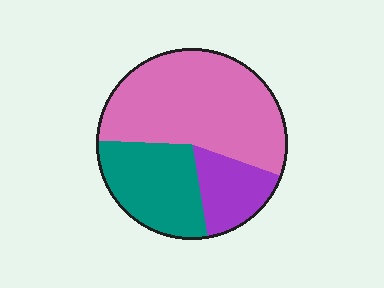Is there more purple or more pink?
Pink.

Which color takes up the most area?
Pink, at roughly 55%.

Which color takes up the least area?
Purple, at roughly 15%.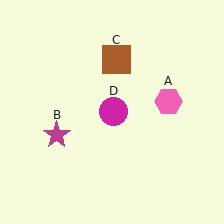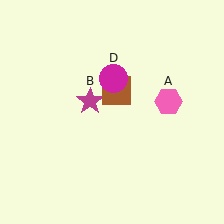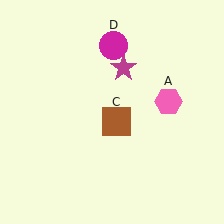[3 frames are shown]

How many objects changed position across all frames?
3 objects changed position: magenta star (object B), brown square (object C), magenta circle (object D).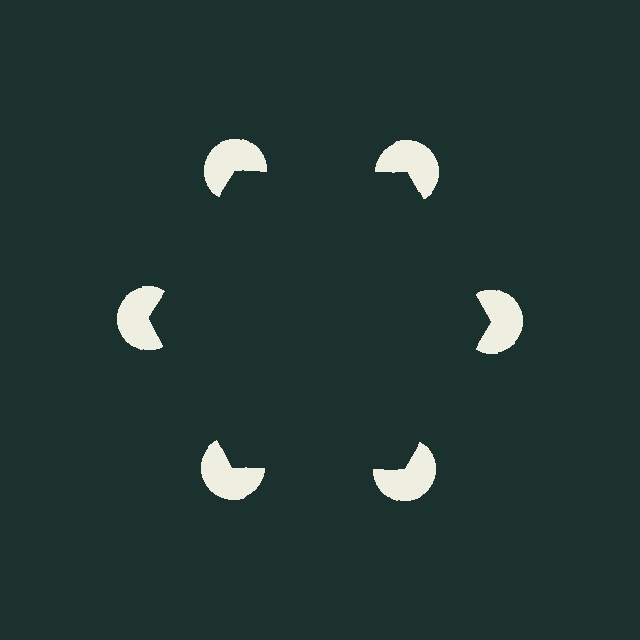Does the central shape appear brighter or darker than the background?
It typically appears slightly darker than the background, even though no actual brightness change is drawn.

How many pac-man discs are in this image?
There are 6 — one at each vertex of the illusory hexagon.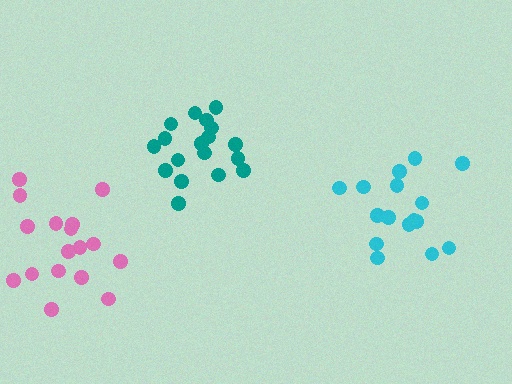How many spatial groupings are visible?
There are 3 spatial groupings.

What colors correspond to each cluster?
The clusters are colored: cyan, pink, teal.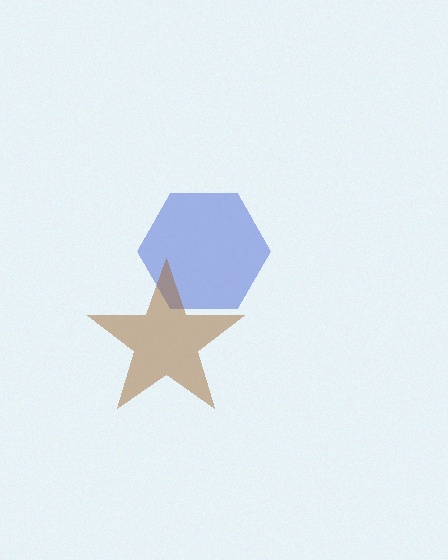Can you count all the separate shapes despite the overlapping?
Yes, there are 2 separate shapes.